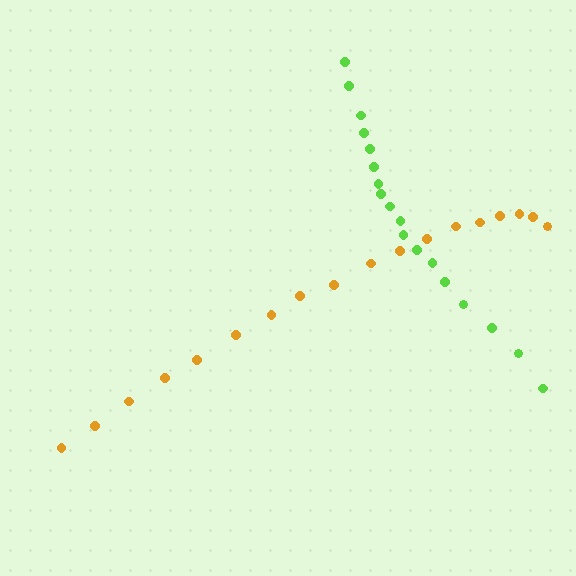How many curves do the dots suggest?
There are 2 distinct paths.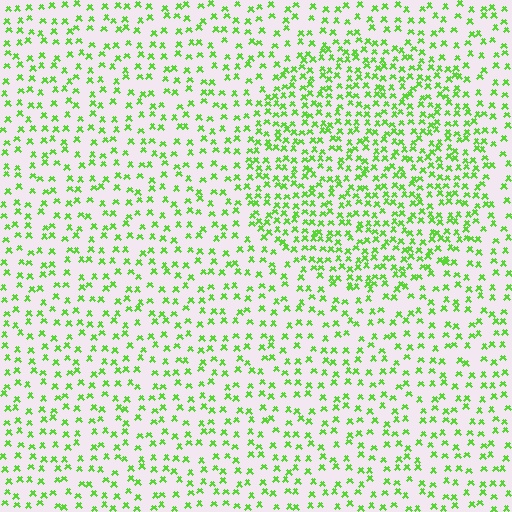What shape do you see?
I see a circle.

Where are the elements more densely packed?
The elements are more densely packed inside the circle boundary.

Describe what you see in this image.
The image contains small lime elements arranged at two different densities. A circle-shaped region is visible where the elements are more densely packed than the surrounding area.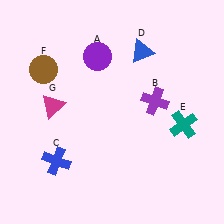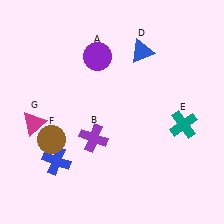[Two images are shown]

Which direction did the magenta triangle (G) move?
The magenta triangle (G) moved left.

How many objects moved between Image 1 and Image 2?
3 objects moved between the two images.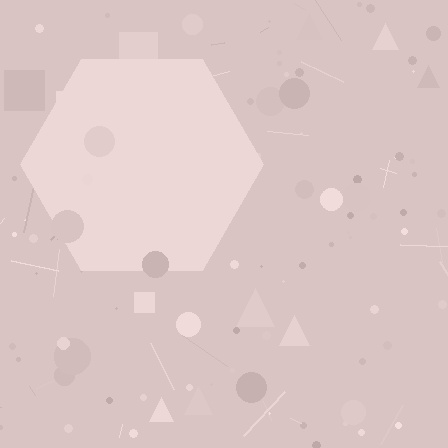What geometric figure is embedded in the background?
A hexagon is embedded in the background.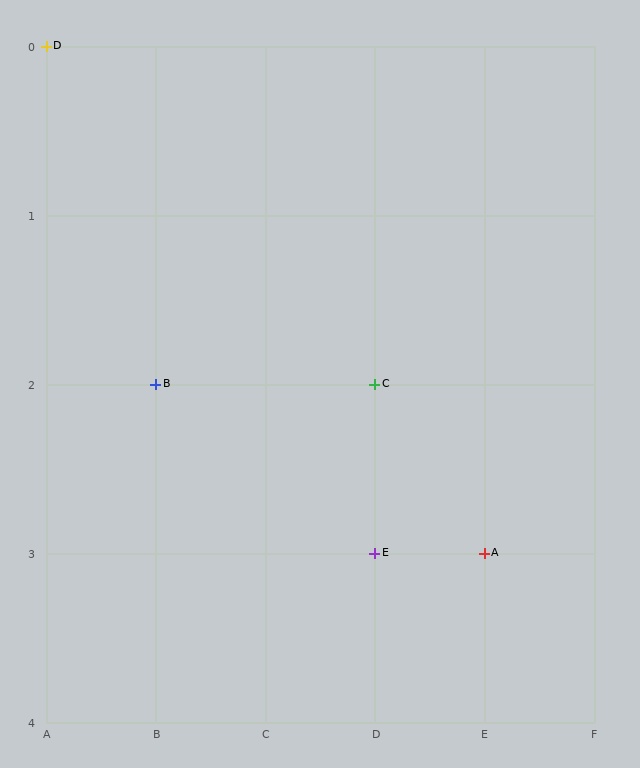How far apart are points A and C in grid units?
Points A and C are 1 column and 1 row apart (about 1.4 grid units diagonally).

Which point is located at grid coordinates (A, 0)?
Point D is at (A, 0).